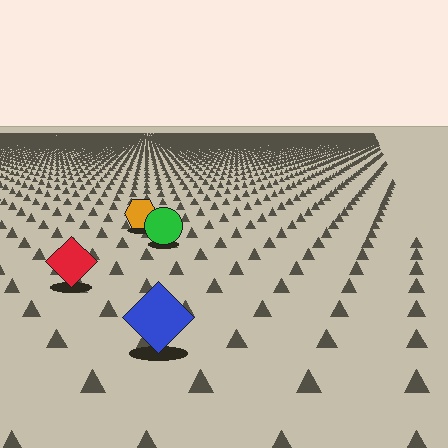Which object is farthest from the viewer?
The orange hexagon is farthest from the viewer. It appears smaller and the ground texture around it is denser.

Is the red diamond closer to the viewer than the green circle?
Yes. The red diamond is closer — you can tell from the texture gradient: the ground texture is coarser near it.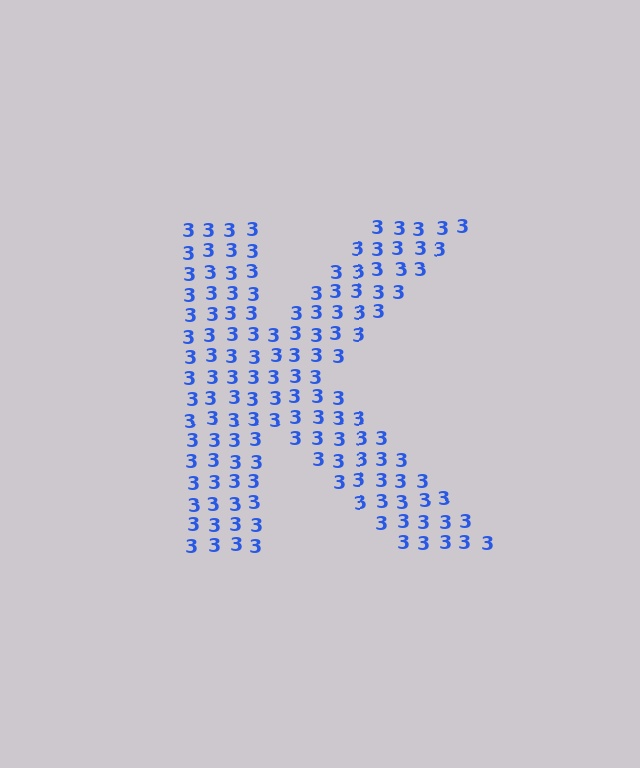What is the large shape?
The large shape is the letter K.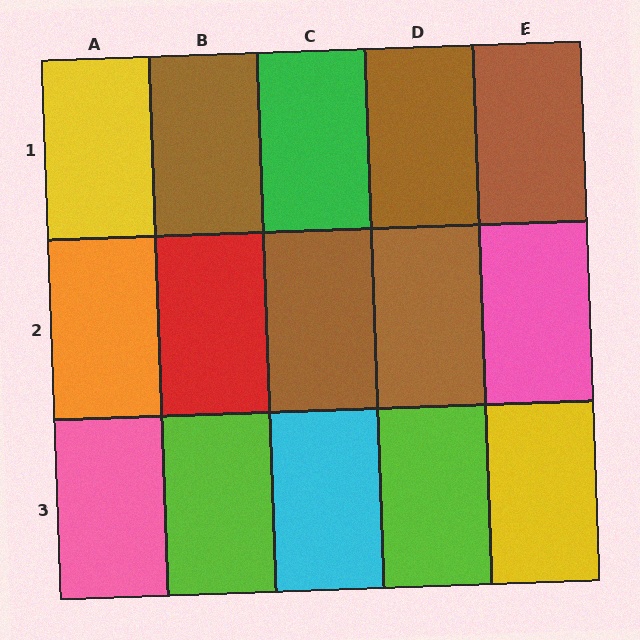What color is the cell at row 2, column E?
Pink.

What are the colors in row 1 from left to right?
Yellow, brown, green, brown, brown.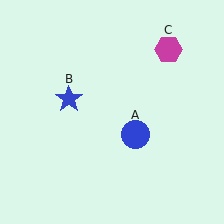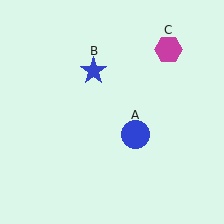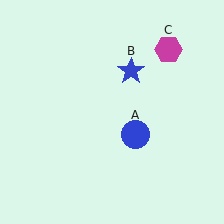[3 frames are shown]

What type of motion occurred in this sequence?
The blue star (object B) rotated clockwise around the center of the scene.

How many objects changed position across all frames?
1 object changed position: blue star (object B).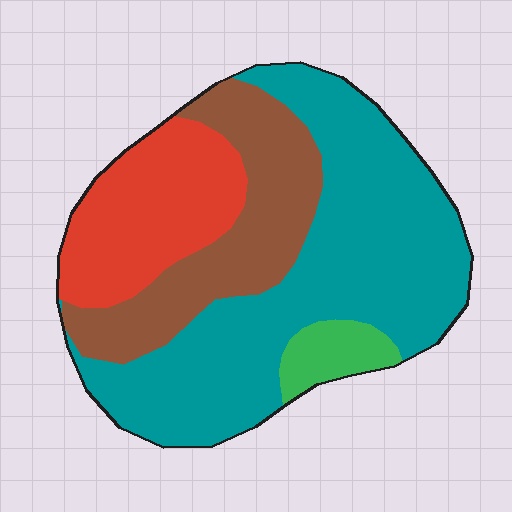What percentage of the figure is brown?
Brown takes up about one quarter (1/4) of the figure.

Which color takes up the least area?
Green, at roughly 5%.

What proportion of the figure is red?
Red takes up about one fifth (1/5) of the figure.